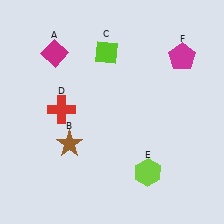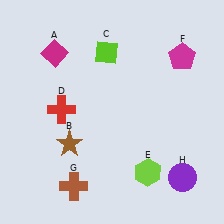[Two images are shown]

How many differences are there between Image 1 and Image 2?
There are 2 differences between the two images.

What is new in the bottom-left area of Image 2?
A brown cross (G) was added in the bottom-left area of Image 2.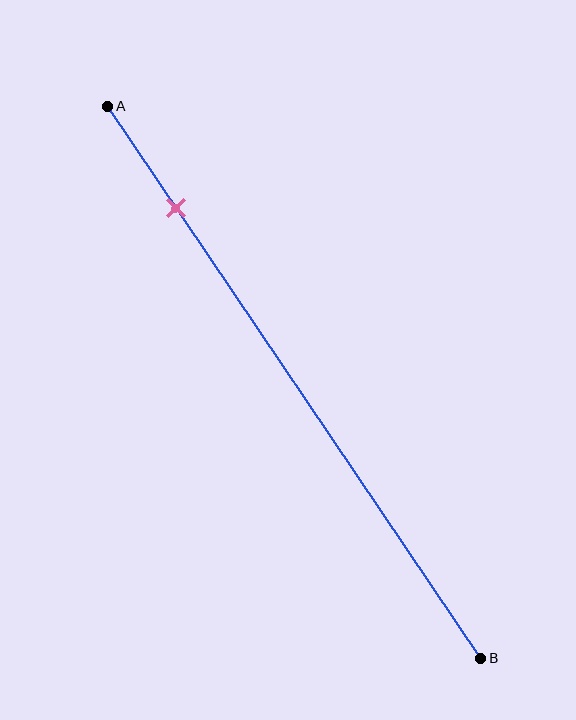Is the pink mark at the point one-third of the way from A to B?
No, the mark is at about 20% from A, not at the 33% one-third point.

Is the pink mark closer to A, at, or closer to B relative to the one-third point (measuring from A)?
The pink mark is closer to point A than the one-third point of segment AB.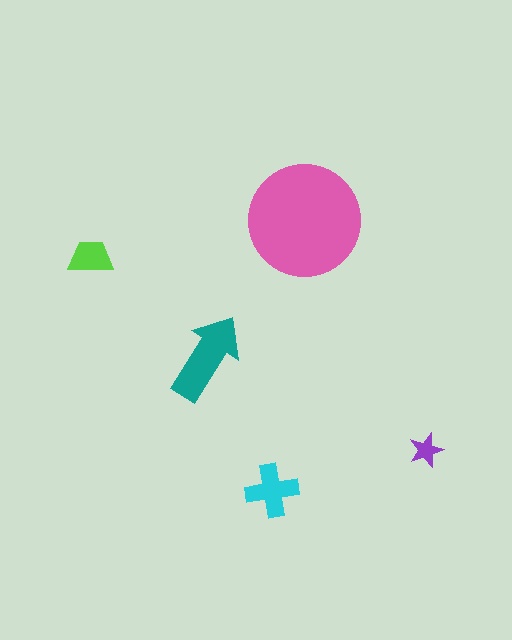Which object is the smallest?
The purple star.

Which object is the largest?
The pink circle.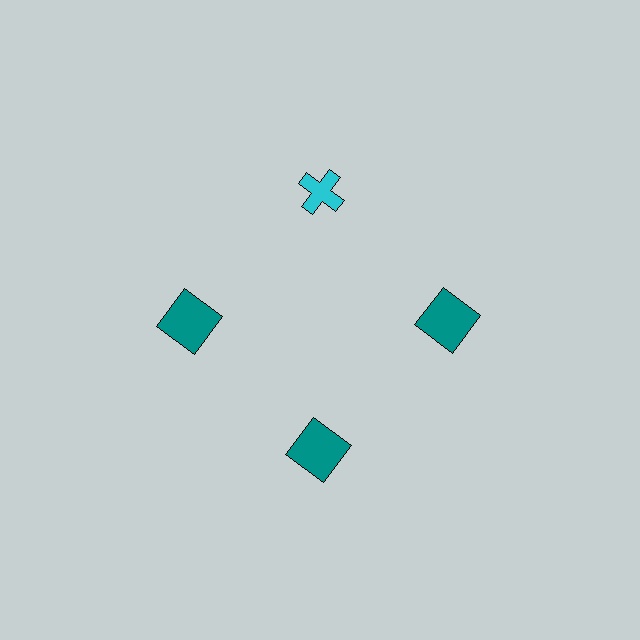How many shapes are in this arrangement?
There are 4 shapes arranged in a ring pattern.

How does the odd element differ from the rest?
It differs in both color (cyan instead of teal) and shape (cross instead of square).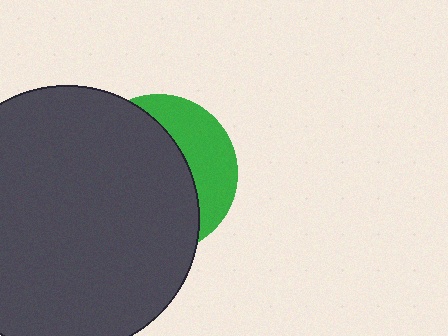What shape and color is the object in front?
The object in front is a dark gray circle.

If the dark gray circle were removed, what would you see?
You would see the complete green circle.